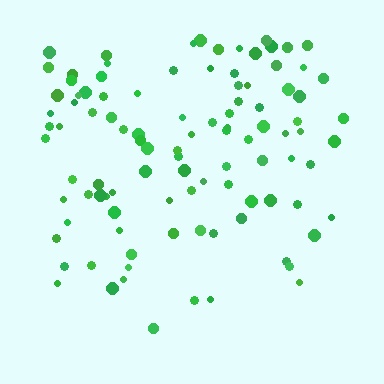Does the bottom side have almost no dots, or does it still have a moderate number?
Still a moderate number, just noticeably fewer than the top.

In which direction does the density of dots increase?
From bottom to top, with the top side densest.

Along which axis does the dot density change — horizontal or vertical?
Vertical.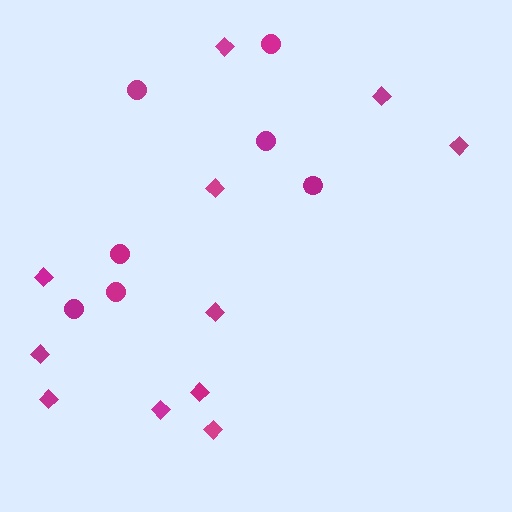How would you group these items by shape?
There are 2 groups: one group of circles (7) and one group of diamonds (11).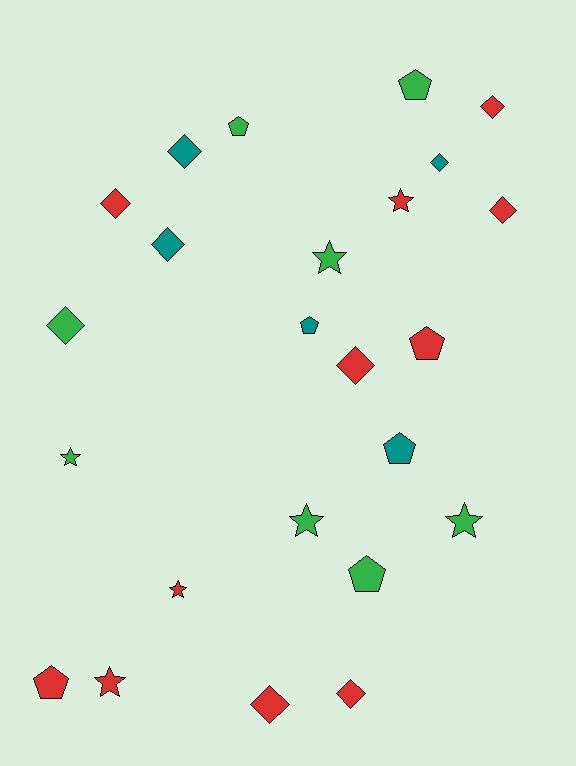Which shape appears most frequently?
Diamond, with 10 objects.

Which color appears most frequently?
Red, with 11 objects.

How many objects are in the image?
There are 24 objects.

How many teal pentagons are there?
There are 2 teal pentagons.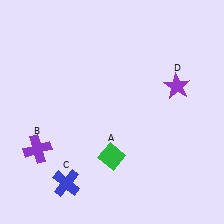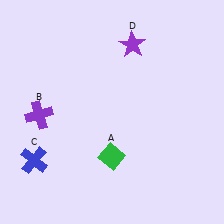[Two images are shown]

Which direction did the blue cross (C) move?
The blue cross (C) moved left.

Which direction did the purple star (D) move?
The purple star (D) moved left.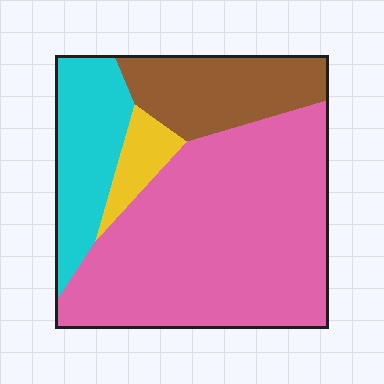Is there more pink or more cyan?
Pink.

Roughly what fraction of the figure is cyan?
Cyan takes up less than a quarter of the figure.